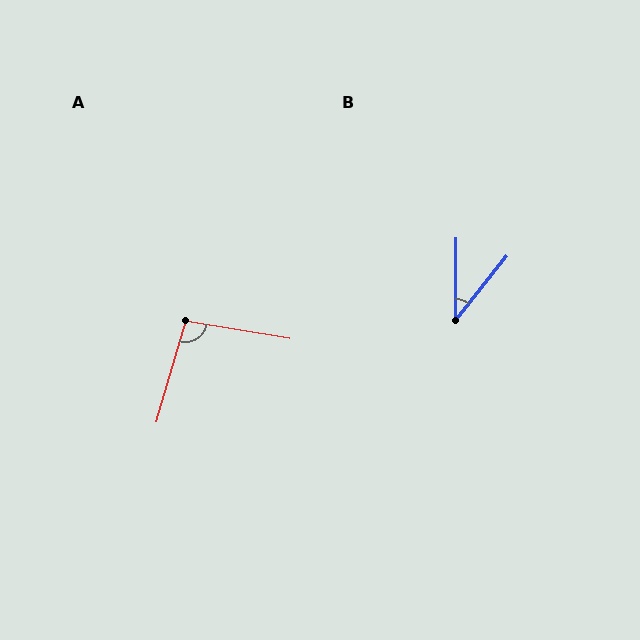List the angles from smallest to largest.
B (38°), A (97°).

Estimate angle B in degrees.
Approximately 38 degrees.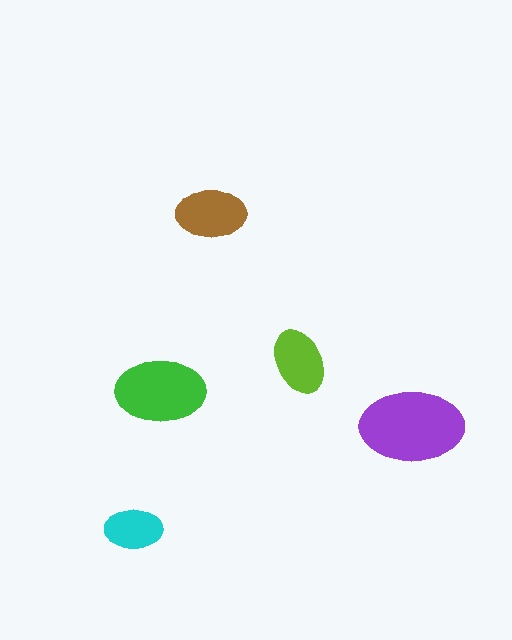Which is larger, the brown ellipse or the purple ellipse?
The purple one.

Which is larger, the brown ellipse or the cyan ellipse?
The brown one.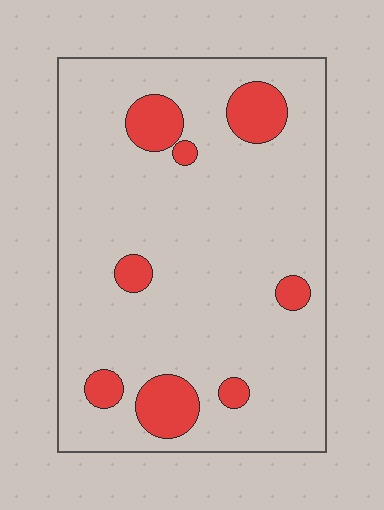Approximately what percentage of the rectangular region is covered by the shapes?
Approximately 15%.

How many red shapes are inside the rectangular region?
8.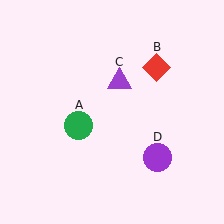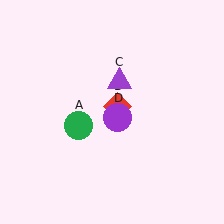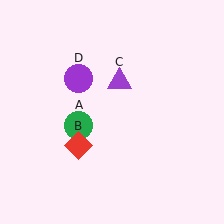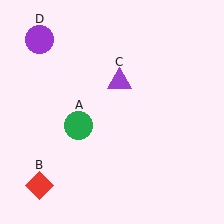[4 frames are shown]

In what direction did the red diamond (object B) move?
The red diamond (object B) moved down and to the left.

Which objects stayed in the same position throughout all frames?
Green circle (object A) and purple triangle (object C) remained stationary.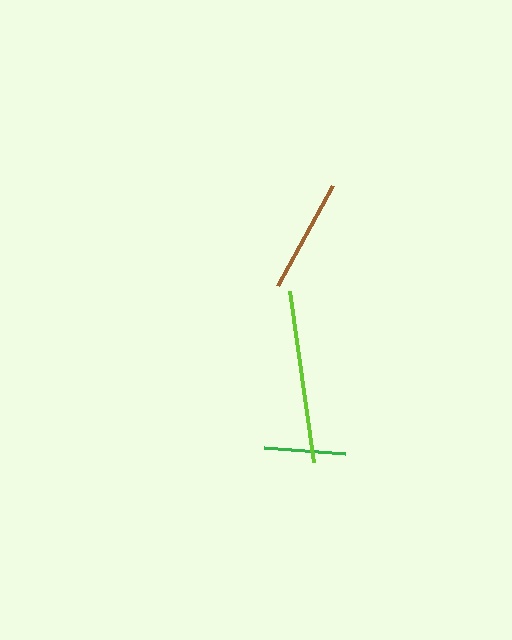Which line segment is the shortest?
The green line is the shortest at approximately 81 pixels.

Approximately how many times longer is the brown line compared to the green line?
The brown line is approximately 1.4 times the length of the green line.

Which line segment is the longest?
The lime line is the longest at approximately 173 pixels.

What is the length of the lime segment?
The lime segment is approximately 173 pixels long.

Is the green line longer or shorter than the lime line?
The lime line is longer than the green line.